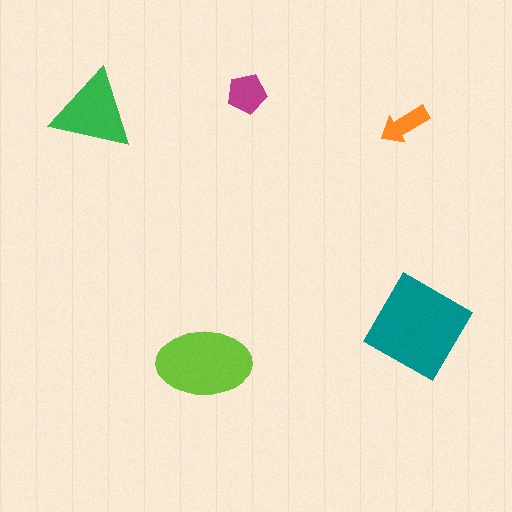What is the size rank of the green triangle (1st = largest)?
3rd.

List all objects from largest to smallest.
The teal diamond, the lime ellipse, the green triangle, the magenta pentagon, the orange arrow.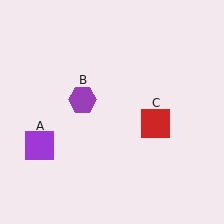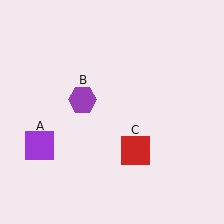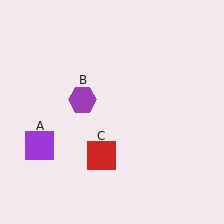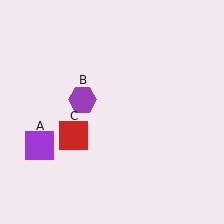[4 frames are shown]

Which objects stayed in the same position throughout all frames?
Purple square (object A) and purple hexagon (object B) remained stationary.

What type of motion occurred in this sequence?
The red square (object C) rotated clockwise around the center of the scene.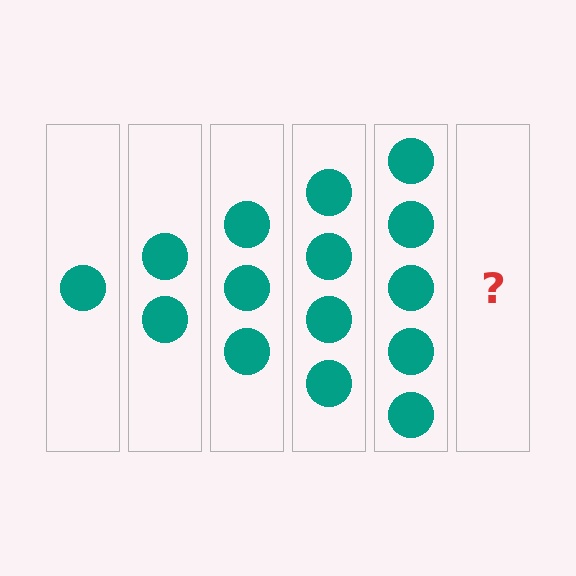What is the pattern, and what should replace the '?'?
The pattern is that each step adds one more circle. The '?' should be 6 circles.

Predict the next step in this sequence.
The next step is 6 circles.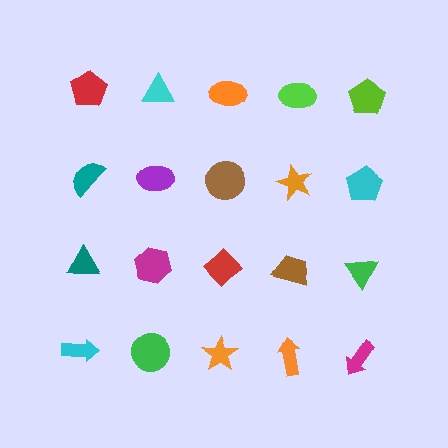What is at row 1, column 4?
A lime ellipse.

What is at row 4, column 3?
An orange star.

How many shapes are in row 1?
5 shapes.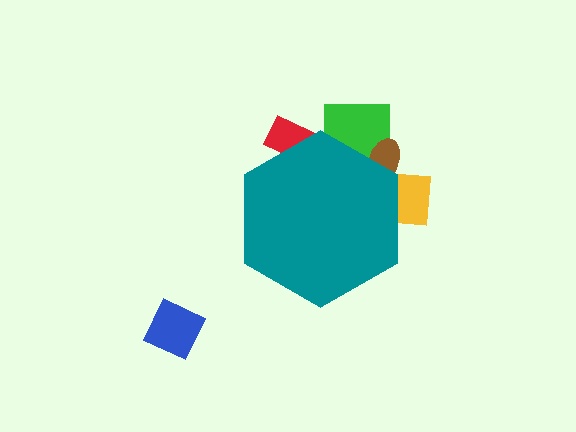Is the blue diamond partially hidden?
No, the blue diamond is fully visible.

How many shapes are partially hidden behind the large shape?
4 shapes are partially hidden.